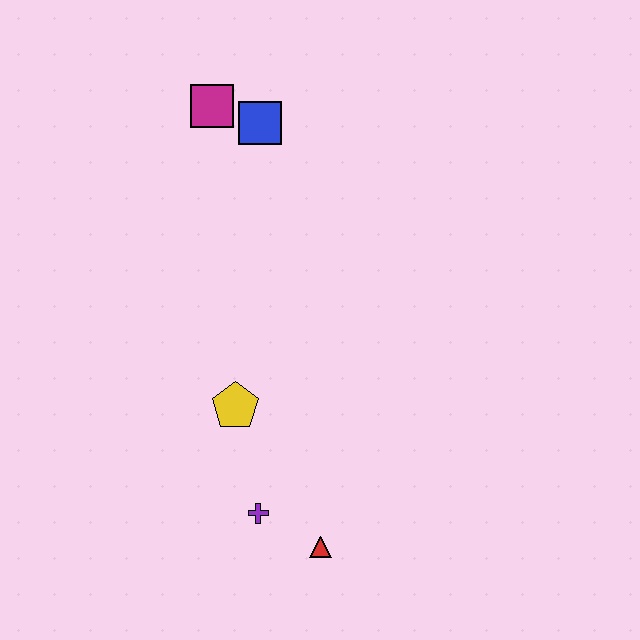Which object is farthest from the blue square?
The red triangle is farthest from the blue square.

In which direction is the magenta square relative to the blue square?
The magenta square is to the left of the blue square.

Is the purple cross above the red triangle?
Yes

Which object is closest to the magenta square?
The blue square is closest to the magenta square.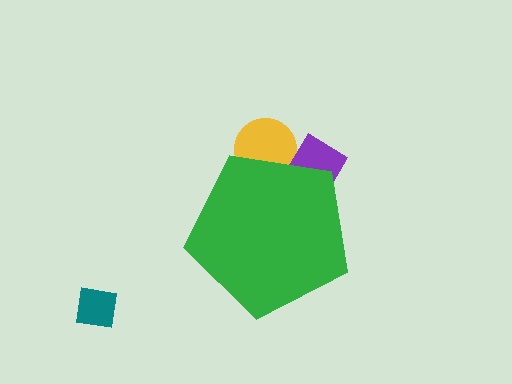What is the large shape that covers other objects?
A green pentagon.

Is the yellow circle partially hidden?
Yes, the yellow circle is partially hidden behind the green pentagon.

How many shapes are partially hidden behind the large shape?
2 shapes are partially hidden.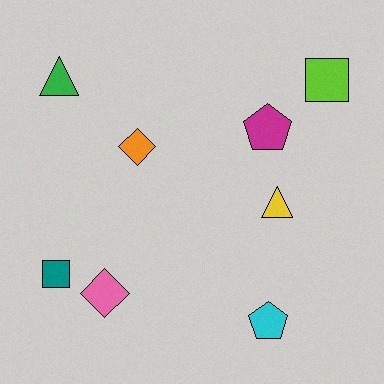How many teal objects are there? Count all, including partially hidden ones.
There is 1 teal object.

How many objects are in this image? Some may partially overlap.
There are 8 objects.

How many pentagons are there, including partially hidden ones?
There are 2 pentagons.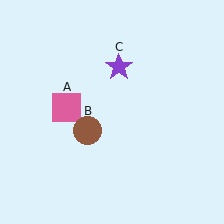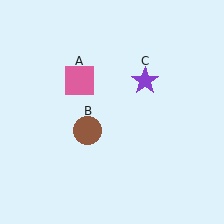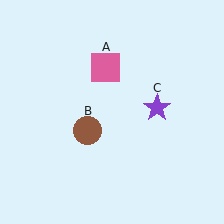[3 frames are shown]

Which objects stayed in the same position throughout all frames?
Brown circle (object B) remained stationary.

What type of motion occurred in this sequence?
The pink square (object A), purple star (object C) rotated clockwise around the center of the scene.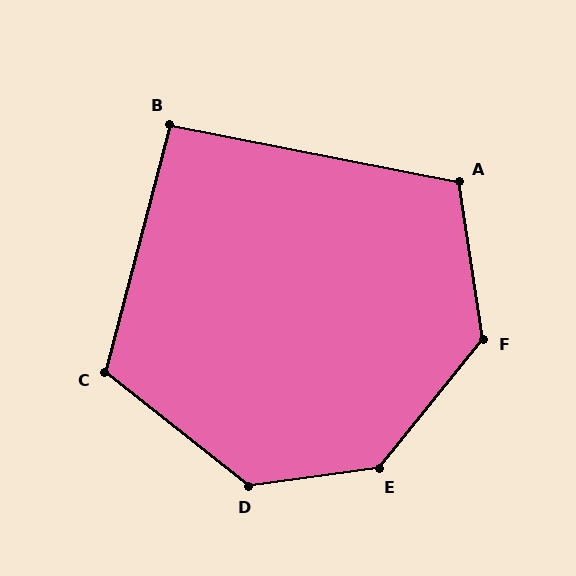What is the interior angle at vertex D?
Approximately 134 degrees (obtuse).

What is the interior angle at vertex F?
Approximately 133 degrees (obtuse).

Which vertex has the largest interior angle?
E, at approximately 137 degrees.